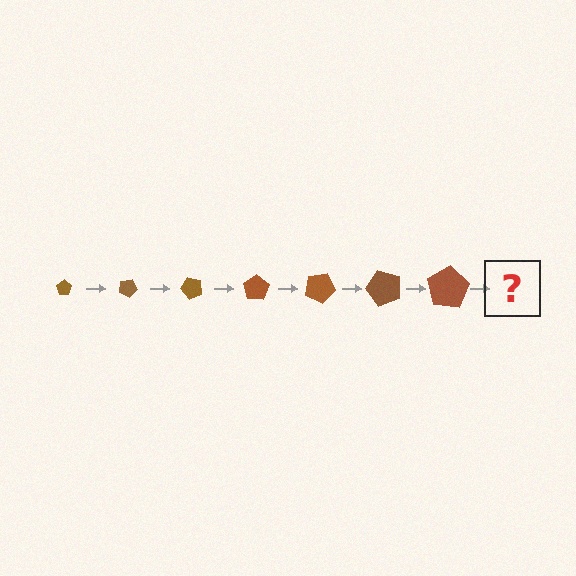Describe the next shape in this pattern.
It should be a pentagon, larger than the previous one and rotated 175 degrees from the start.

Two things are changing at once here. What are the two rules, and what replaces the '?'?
The two rules are that the pentagon grows larger each step and it rotates 25 degrees each step. The '?' should be a pentagon, larger than the previous one and rotated 175 degrees from the start.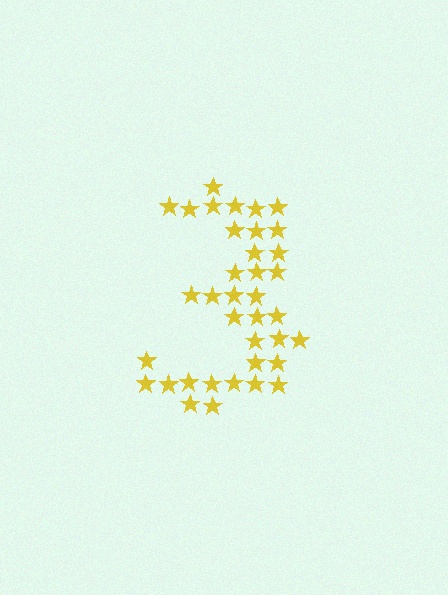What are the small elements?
The small elements are stars.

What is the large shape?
The large shape is the digit 3.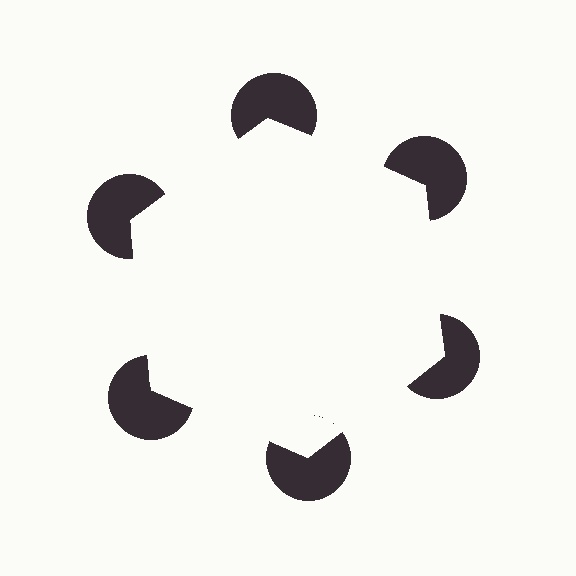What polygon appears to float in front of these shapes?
An illusory hexagon — its edges are inferred from the aligned wedge cuts in the pac-man discs, not physically drawn.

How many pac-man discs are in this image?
There are 6 — one at each vertex of the illusory hexagon.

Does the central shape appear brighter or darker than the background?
It typically appears slightly brighter than the background, even though no actual brightness change is drawn.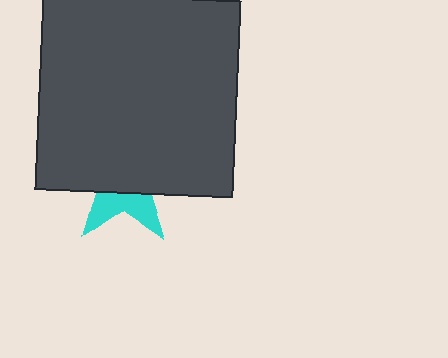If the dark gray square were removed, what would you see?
You would see the complete cyan star.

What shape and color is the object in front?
The object in front is a dark gray square.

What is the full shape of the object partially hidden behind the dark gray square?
The partially hidden object is a cyan star.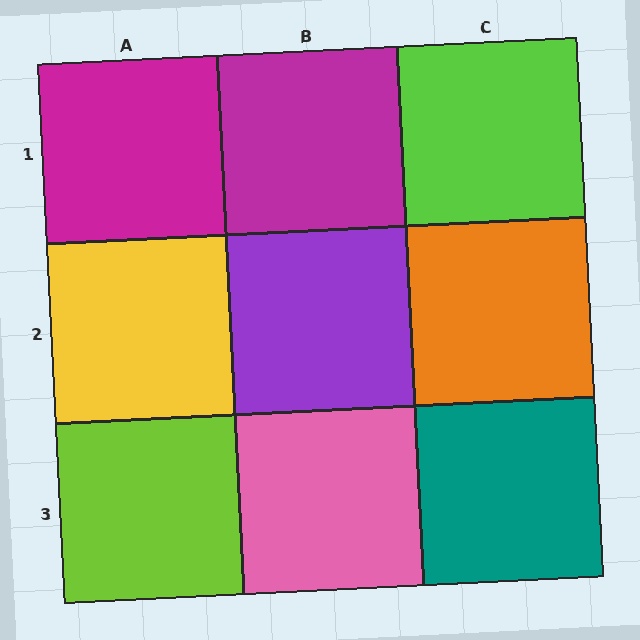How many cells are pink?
1 cell is pink.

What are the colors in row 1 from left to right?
Magenta, magenta, lime.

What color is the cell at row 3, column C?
Teal.